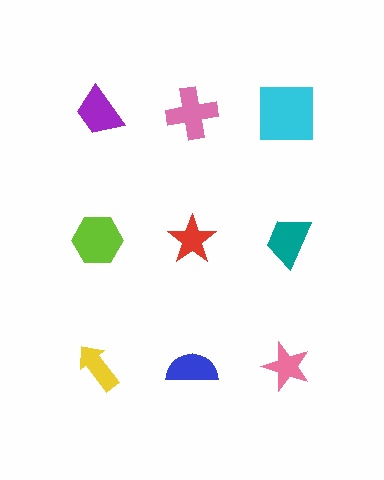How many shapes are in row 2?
3 shapes.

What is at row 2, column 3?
A teal trapezoid.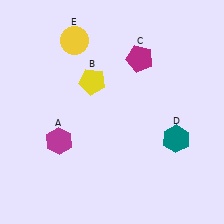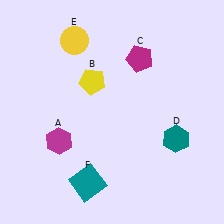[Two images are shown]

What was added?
A teal square (F) was added in Image 2.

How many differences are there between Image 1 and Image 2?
There is 1 difference between the two images.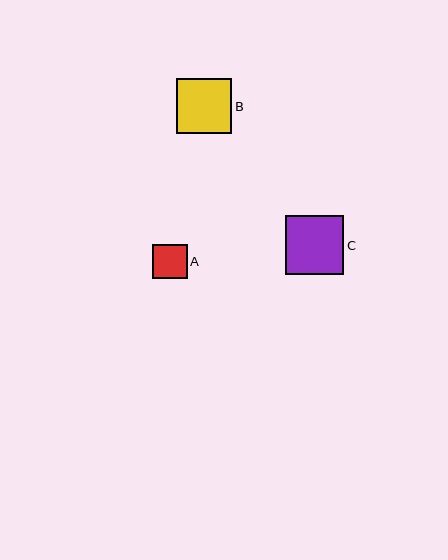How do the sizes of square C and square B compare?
Square C and square B are approximately the same size.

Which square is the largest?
Square C is the largest with a size of approximately 59 pixels.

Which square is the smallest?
Square A is the smallest with a size of approximately 35 pixels.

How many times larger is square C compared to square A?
Square C is approximately 1.7 times the size of square A.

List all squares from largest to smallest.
From largest to smallest: C, B, A.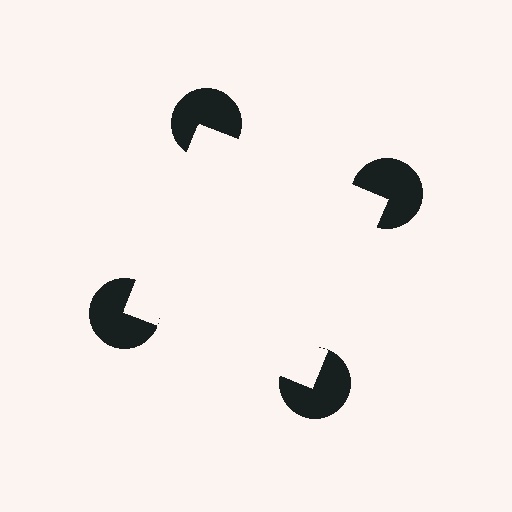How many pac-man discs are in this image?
There are 4 — one at each vertex of the illusory square.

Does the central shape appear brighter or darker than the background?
It typically appears slightly brighter than the background, even though no actual brightness change is drawn.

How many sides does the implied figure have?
4 sides.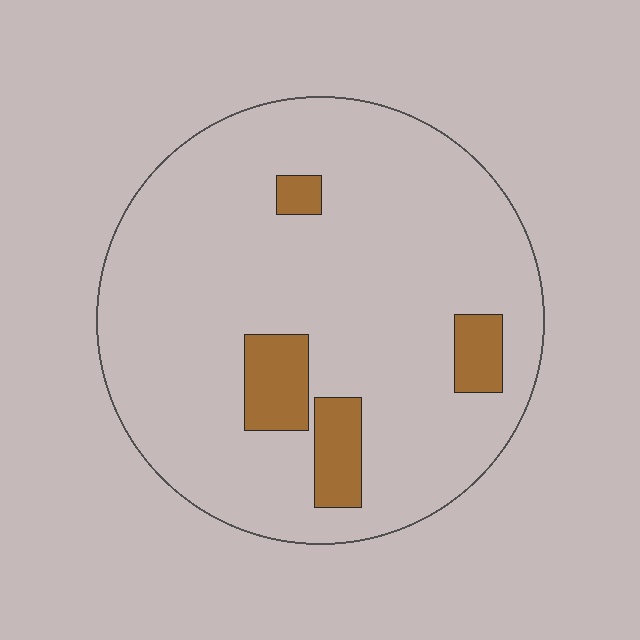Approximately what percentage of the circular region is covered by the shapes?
Approximately 10%.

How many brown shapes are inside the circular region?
4.